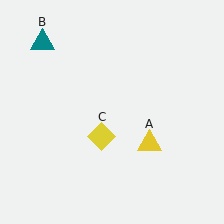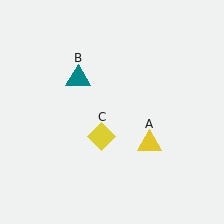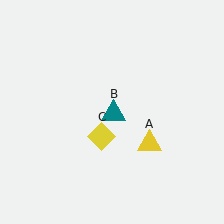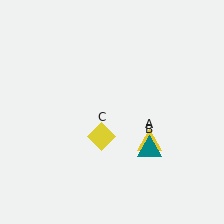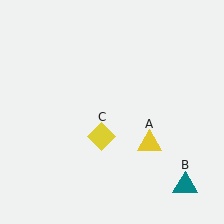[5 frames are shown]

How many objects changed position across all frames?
1 object changed position: teal triangle (object B).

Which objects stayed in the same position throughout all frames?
Yellow triangle (object A) and yellow diamond (object C) remained stationary.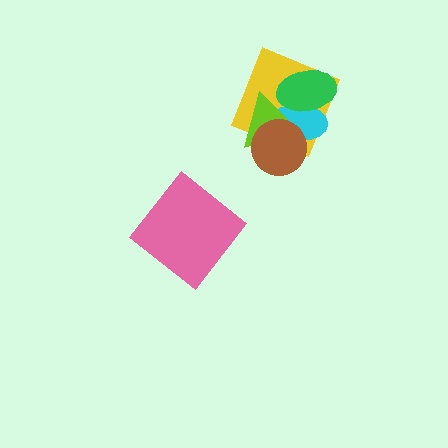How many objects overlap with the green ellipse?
3 objects overlap with the green ellipse.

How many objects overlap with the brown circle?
3 objects overlap with the brown circle.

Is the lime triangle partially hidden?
Yes, it is partially covered by another shape.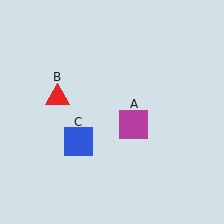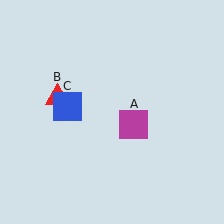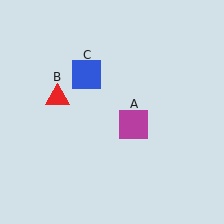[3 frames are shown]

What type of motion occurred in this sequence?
The blue square (object C) rotated clockwise around the center of the scene.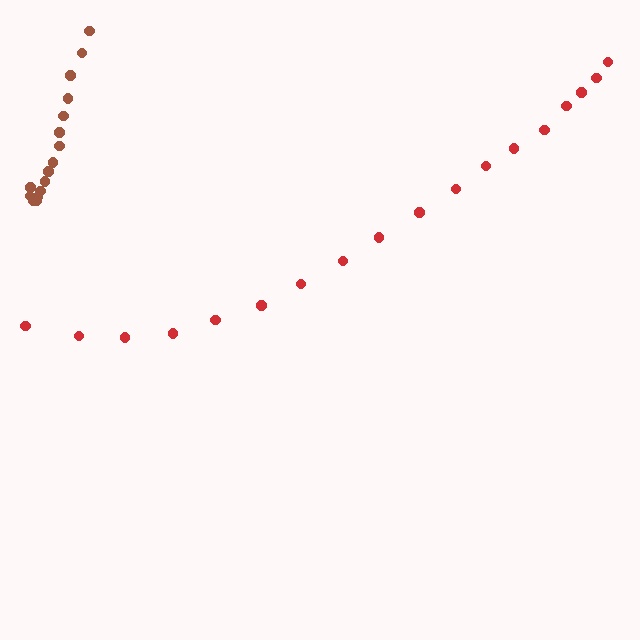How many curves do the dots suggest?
There are 2 distinct paths.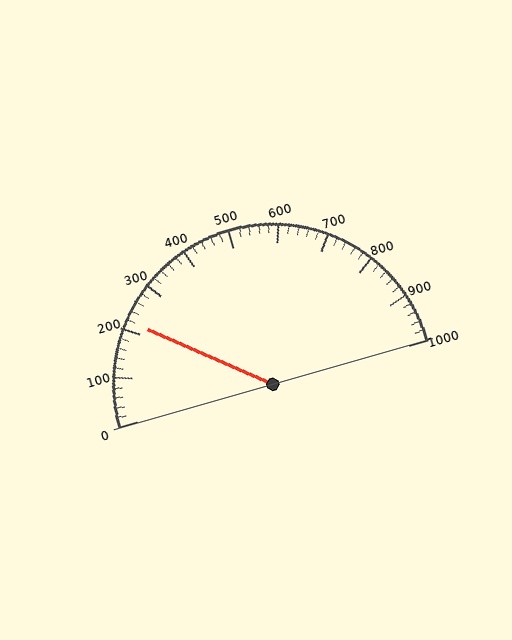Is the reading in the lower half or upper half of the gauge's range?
The reading is in the lower half of the range (0 to 1000).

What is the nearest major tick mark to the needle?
The nearest major tick mark is 200.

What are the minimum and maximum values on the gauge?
The gauge ranges from 0 to 1000.